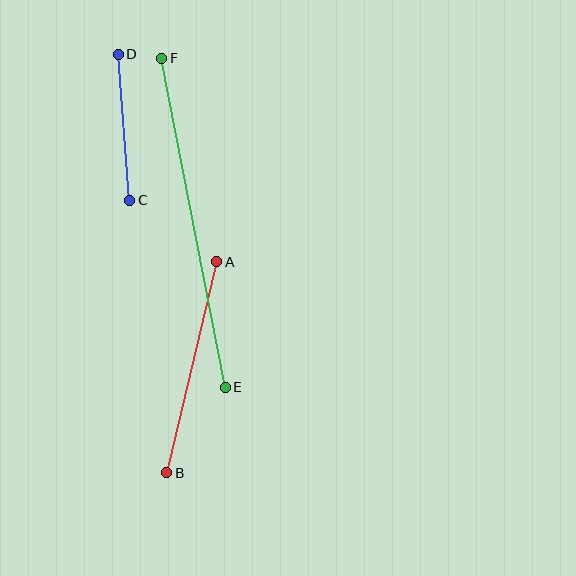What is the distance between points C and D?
The distance is approximately 146 pixels.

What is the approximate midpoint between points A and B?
The midpoint is at approximately (192, 367) pixels.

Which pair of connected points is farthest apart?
Points E and F are farthest apart.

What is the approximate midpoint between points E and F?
The midpoint is at approximately (194, 223) pixels.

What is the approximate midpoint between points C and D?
The midpoint is at approximately (124, 127) pixels.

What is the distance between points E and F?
The distance is approximately 335 pixels.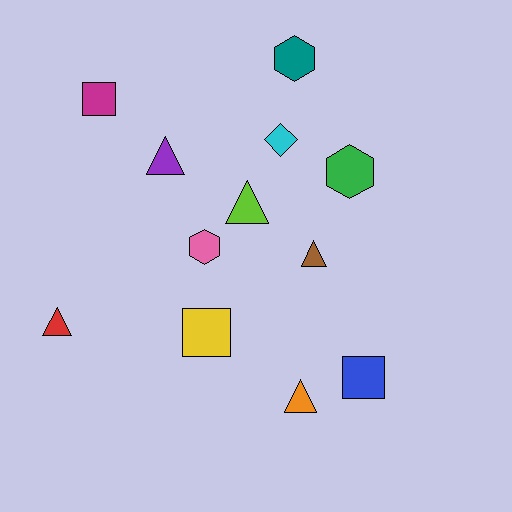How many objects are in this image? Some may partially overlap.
There are 12 objects.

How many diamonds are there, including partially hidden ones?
There is 1 diamond.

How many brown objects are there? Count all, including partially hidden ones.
There is 1 brown object.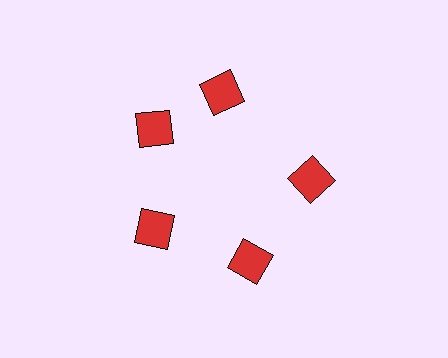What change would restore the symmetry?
The symmetry would be restored by rotating it back into even spacing with its neighbors so that all 5 squares sit at equal angles and equal distance from the center.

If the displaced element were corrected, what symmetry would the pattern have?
It would have 5-fold rotational symmetry — the pattern would map onto itself every 72 degrees.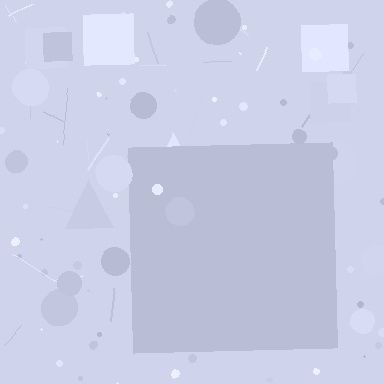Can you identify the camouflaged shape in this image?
The camouflaged shape is a square.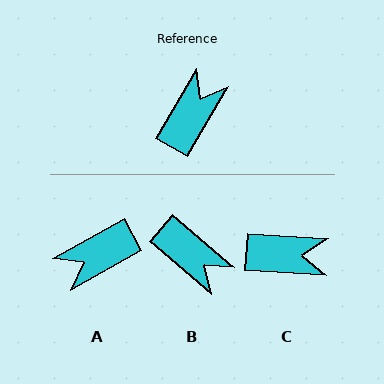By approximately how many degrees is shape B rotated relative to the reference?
Approximately 100 degrees clockwise.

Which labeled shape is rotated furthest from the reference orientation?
A, about 149 degrees away.